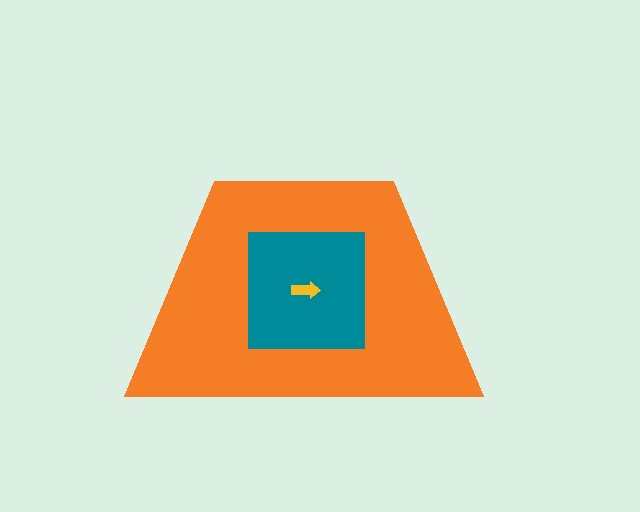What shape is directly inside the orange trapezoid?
The teal square.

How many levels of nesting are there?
3.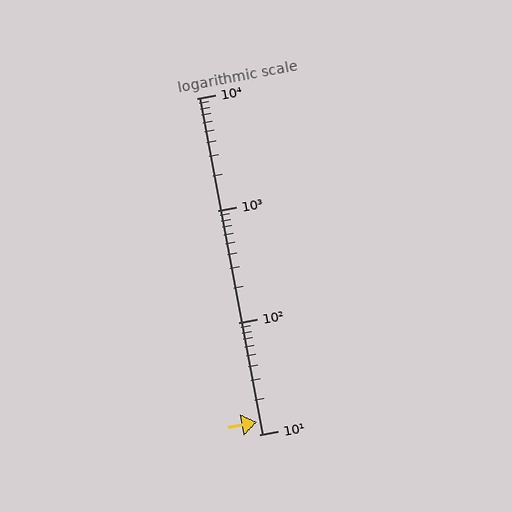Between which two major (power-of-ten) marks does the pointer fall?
The pointer is between 10 and 100.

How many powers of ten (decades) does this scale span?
The scale spans 3 decades, from 10 to 10000.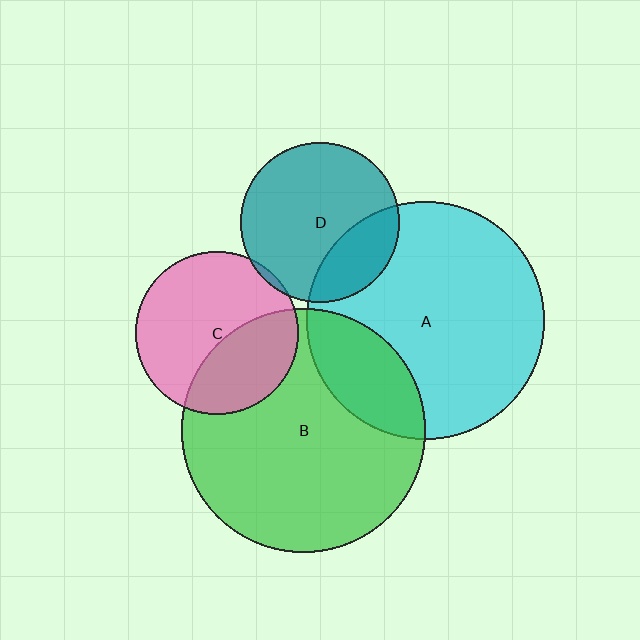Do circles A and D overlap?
Yes.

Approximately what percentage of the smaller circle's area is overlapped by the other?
Approximately 25%.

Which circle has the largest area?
Circle B (green).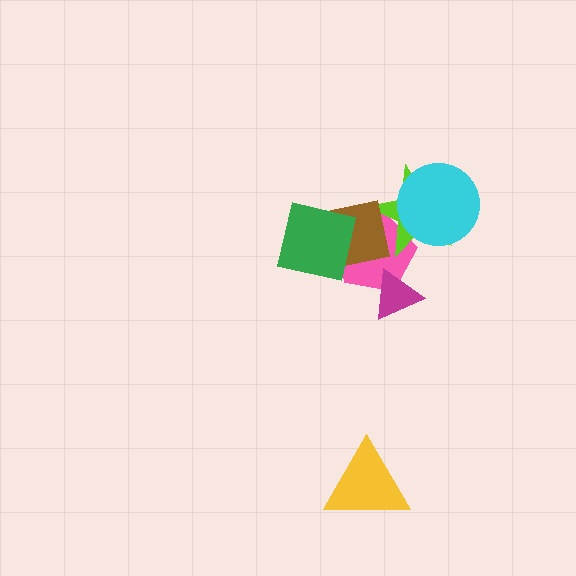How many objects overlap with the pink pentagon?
4 objects overlap with the pink pentagon.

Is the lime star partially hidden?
Yes, it is partially covered by another shape.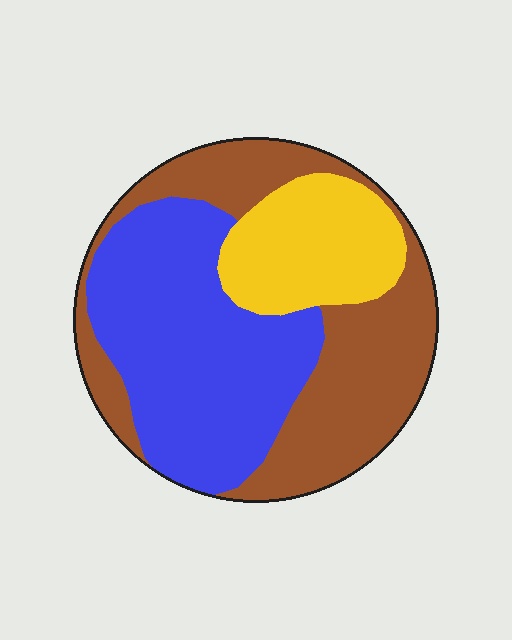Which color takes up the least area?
Yellow, at roughly 20%.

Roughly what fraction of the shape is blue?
Blue covers about 40% of the shape.